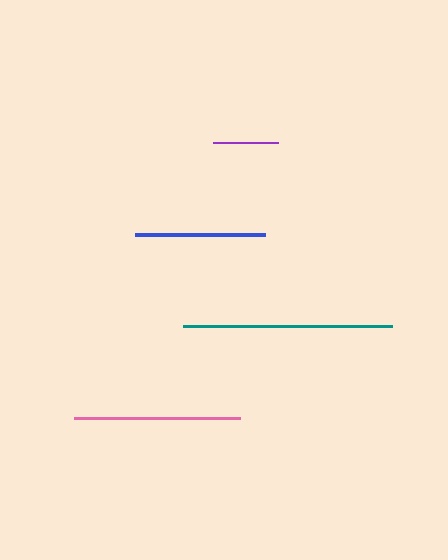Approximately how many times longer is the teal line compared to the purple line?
The teal line is approximately 3.2 times the length of the purple line.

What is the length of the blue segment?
The blue segment is approximately 130 pixels long.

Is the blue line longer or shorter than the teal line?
The teal line is longer than the blue line.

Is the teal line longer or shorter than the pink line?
The teal line is longer than the pink line.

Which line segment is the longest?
The teal line is the longest at approximately 209 pixels.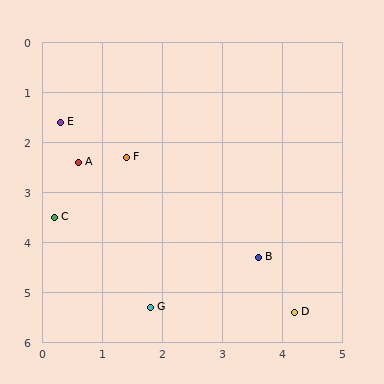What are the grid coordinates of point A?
Point A is at approximately (0.6, 2.4).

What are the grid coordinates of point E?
Point E is at approximately (0.3, 1.6).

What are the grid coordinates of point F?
Point F is at approximately (1.4, 2.3).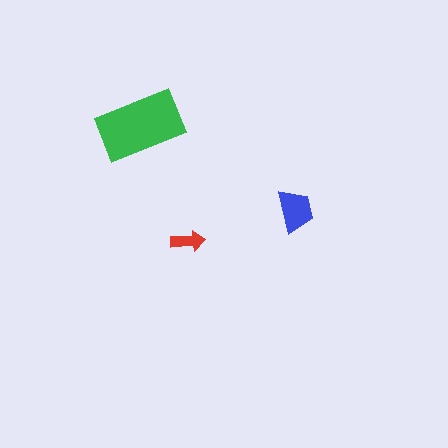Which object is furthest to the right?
The blue trapezoid is rightmost.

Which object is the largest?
The green rectangle.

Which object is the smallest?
The red arrow.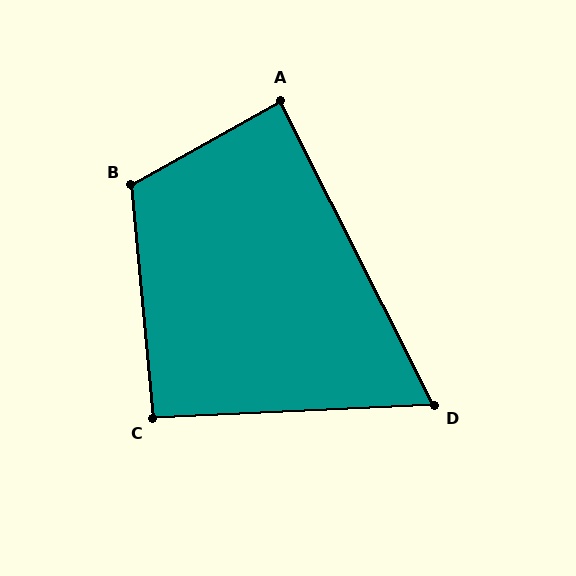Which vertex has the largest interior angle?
B, at approximately 114 degrees.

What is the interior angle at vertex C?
Approximately 93 degrees (approximately right).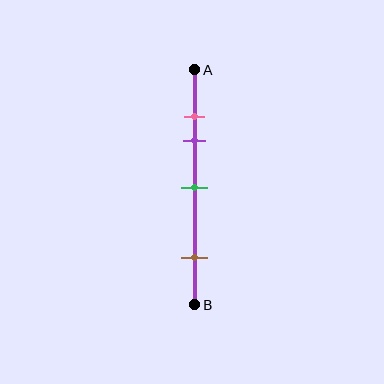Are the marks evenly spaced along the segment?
No, the marks are not evenly spaced.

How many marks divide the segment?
There are 4 marks dividing the segment.